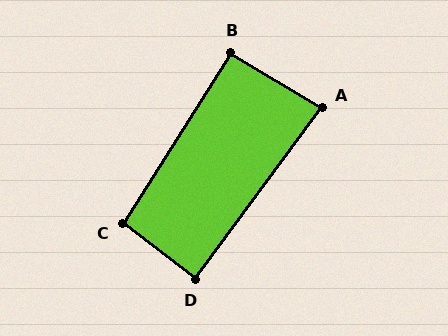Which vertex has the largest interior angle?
C, at approximately 95 degrees.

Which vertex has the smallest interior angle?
A, at approximately 85 degrees.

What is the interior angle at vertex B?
Approximately 92 degrees (approximately right).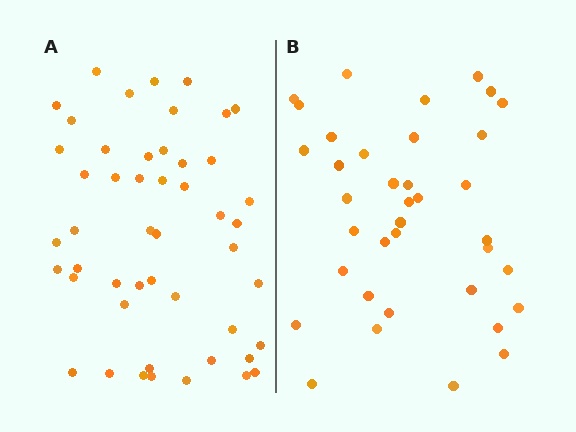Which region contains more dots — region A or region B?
Region A (the left region) has more dots.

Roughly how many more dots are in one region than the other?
Region A has roughly 12 or so more dots than region B.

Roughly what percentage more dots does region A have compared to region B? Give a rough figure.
About 30% more.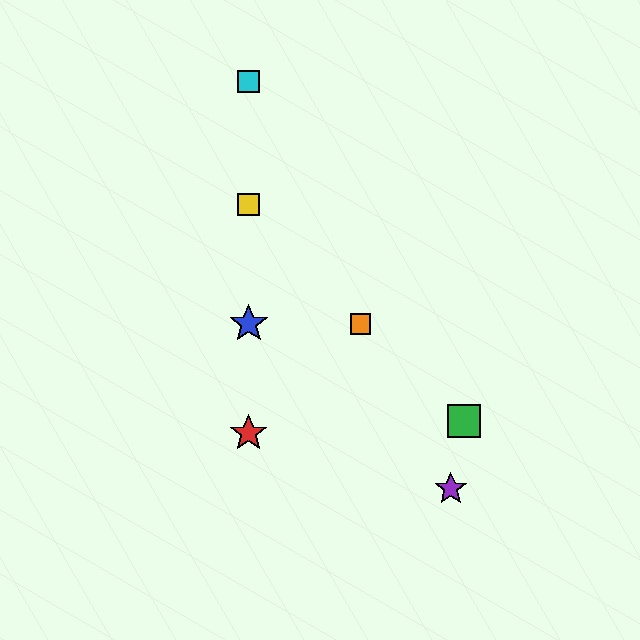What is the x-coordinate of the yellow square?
The yellow square is at x≈249.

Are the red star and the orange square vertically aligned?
No, the red star is at x≈249 and the orange square is at x≈361.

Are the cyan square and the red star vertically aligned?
Yes, both are at x≈249.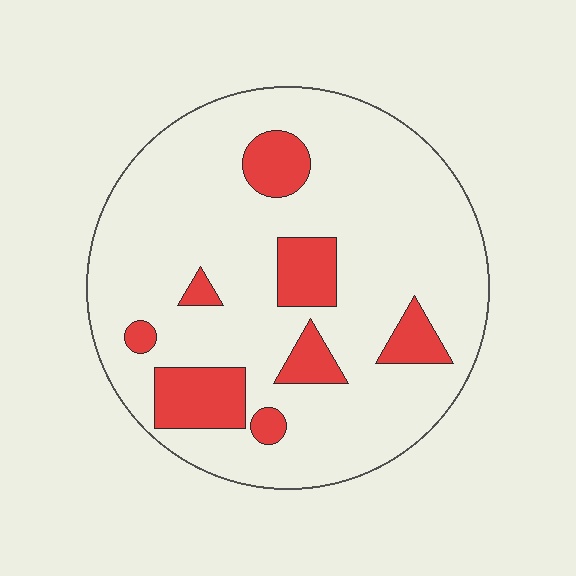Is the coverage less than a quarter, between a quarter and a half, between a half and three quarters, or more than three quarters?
Less than a quarter.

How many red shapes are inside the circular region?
8.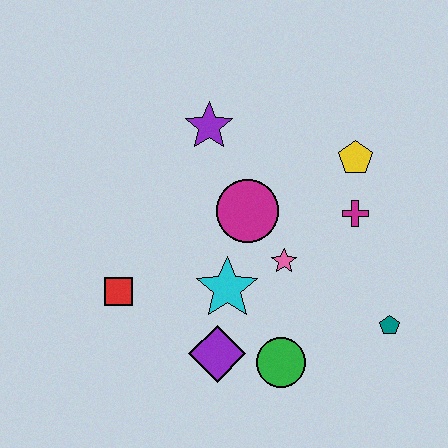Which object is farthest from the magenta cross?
The red square is farthest from the magenta cross.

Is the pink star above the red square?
Yes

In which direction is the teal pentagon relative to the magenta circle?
The teal pentagon is to the right of the magenta circle.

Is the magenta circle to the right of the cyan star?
Yes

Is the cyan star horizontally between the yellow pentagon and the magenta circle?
No